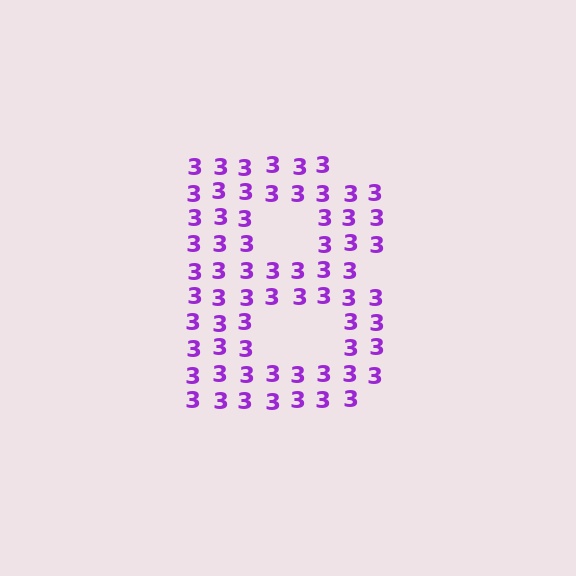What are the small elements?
The small elements are digit 3's.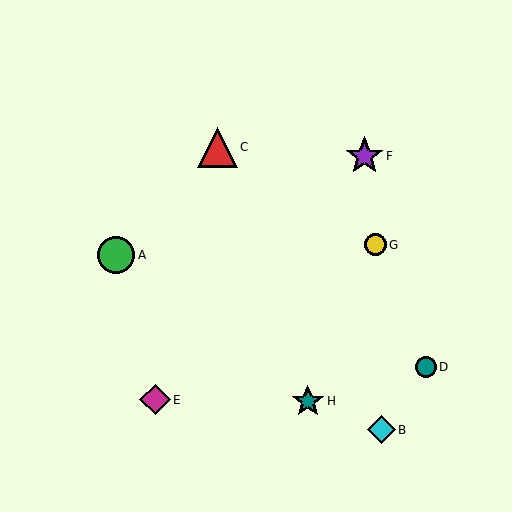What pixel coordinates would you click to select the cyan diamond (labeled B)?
Click at (381, 430) to select the cyan diamond B.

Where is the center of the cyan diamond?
The center of the cyan diamond is at (381, 430).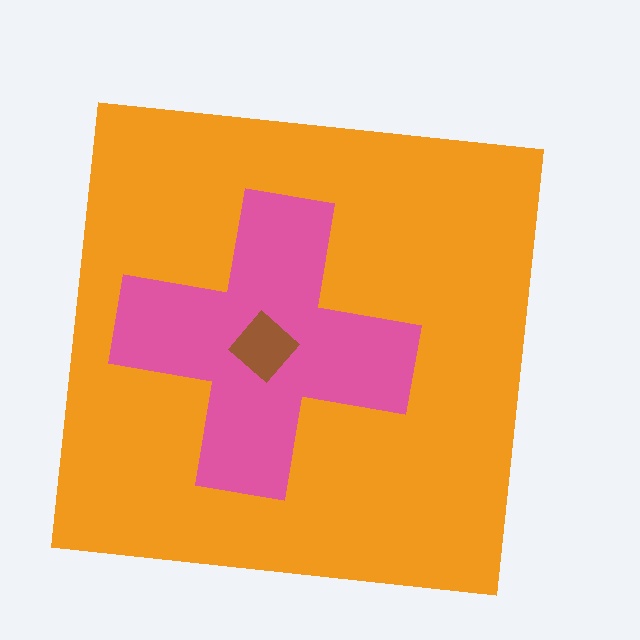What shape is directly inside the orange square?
The pink cross.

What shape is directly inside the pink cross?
The brown diamond.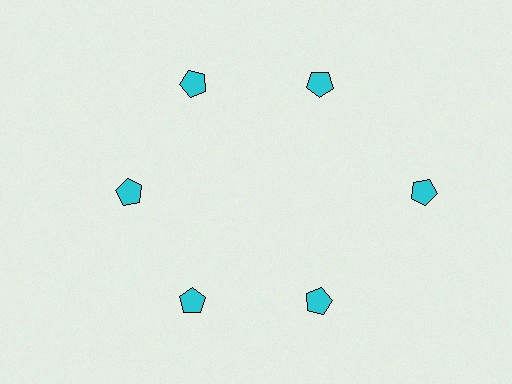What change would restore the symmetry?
The symmetry would be restored by moving it inward, back onto the ring so that all 6 pentagons sit at equal angles and equal distance from the center.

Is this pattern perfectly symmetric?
No. The 6 cyan pentagons are arranged in a ring, but one element near the 3 o'clock position is pushed outward from the center, breaking the 6-fold rotational symmetry.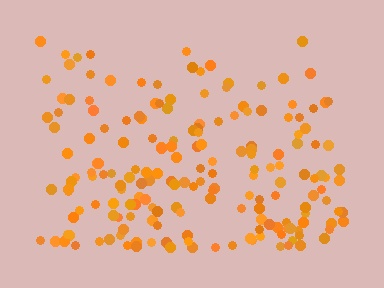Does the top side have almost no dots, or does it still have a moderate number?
Still a moderate number, just noticeably fewer than the bottom.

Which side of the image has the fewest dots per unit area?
The top.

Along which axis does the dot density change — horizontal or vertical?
Vertical.